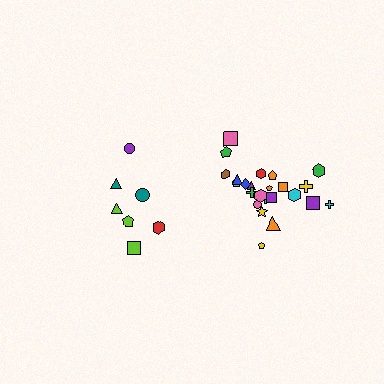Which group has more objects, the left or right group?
The right group.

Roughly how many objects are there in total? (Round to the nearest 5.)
Roughly 30 objects in total.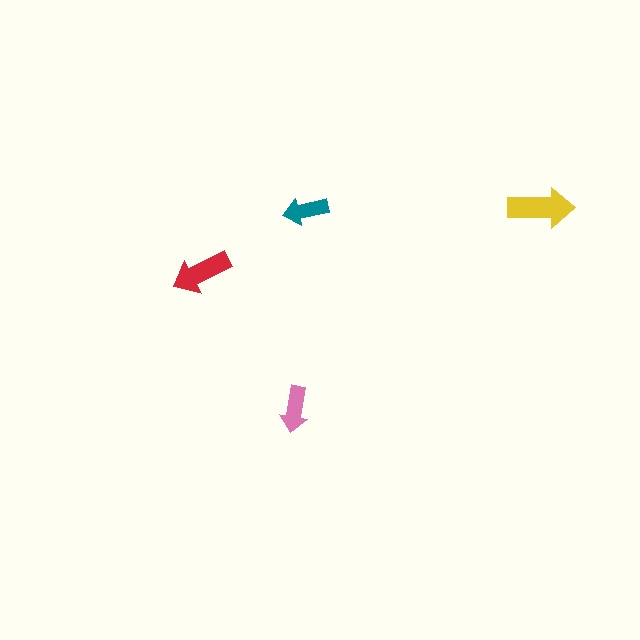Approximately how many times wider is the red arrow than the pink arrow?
About 1.5 times wider.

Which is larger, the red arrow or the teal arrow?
The red one.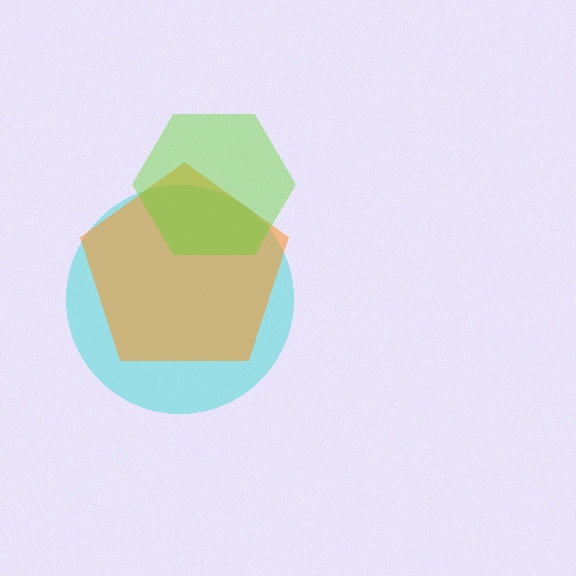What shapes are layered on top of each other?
The layered shapes are: a cyan circle, an orange pentagon, a lime hexagon.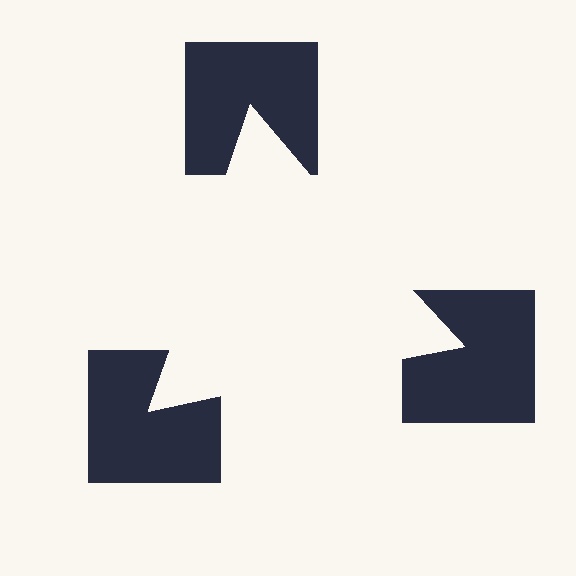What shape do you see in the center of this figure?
An illusory triangle — its edges are inferred from the aligned wedge cuts in the notched squares, not physically drawn.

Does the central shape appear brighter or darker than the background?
It typically appears slightly brighter than the background, even though no actual brightness change is drawn.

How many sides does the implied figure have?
3 sides.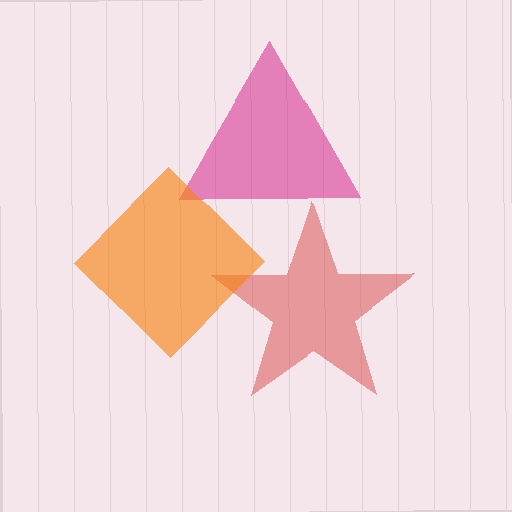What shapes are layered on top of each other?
The layered shapes are: a magenta triangle, a red star, an orange diamond.